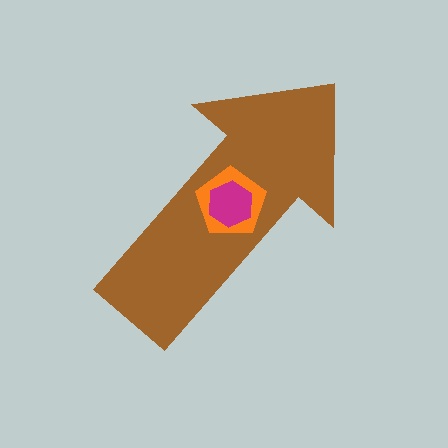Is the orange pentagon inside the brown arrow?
Yes.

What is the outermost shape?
The brown arrow.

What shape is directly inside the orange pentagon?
The magenta hexagon.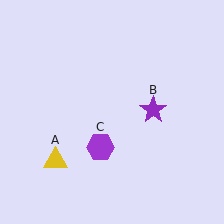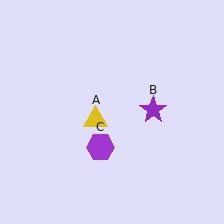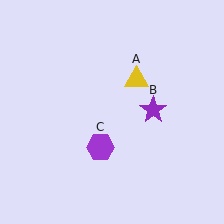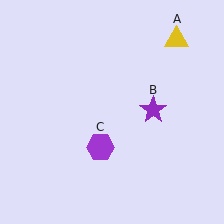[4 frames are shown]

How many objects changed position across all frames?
1 object changed position: yellow triangle (object A).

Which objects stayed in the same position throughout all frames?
Purple star (object B) and purple hexagon (object C) remained stationary.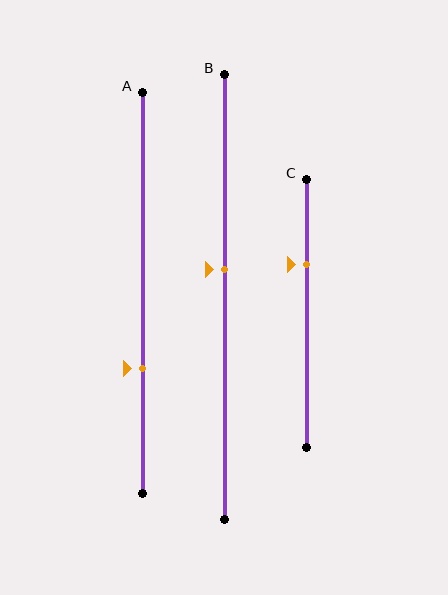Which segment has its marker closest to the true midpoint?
Segment B has its marker closest to the true midpoint.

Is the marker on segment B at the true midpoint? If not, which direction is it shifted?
No, the marker on segment B is shifted upward by about 6% of the segment length.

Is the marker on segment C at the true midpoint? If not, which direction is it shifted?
No, the marker on segment C is shifted upward by about 19% of the segment length.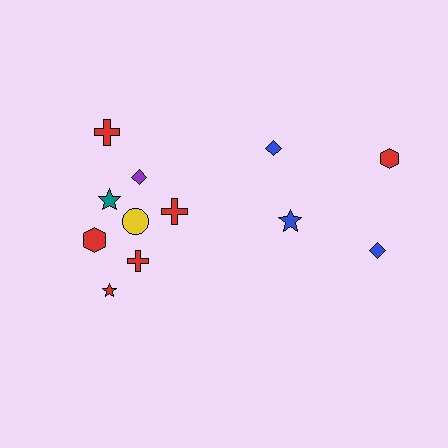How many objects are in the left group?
There are 8 objects.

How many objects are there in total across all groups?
There are 12 objects.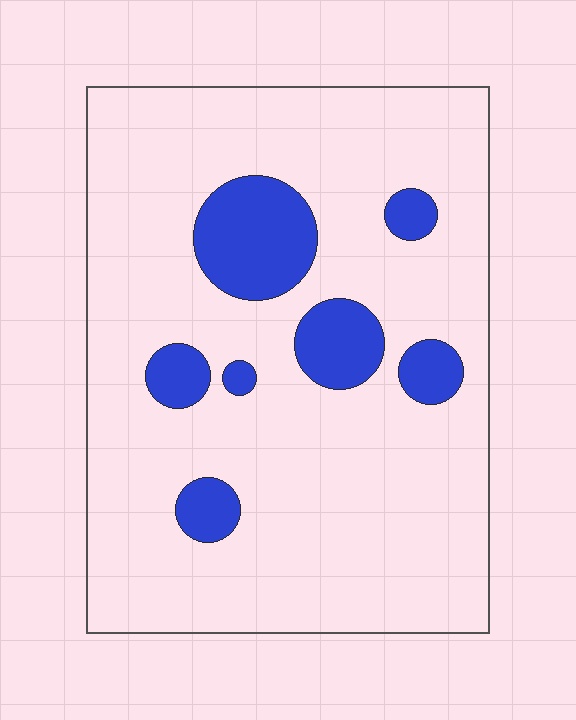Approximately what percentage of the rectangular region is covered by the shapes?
Approximately 15%.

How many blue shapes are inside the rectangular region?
7.